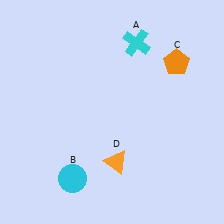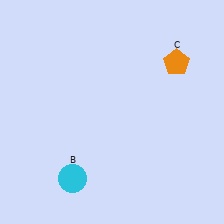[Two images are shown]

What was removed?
The orange triangle (D), the cyan cross (A) were removed in Image 2.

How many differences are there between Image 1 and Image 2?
There are 2 differences between the two images.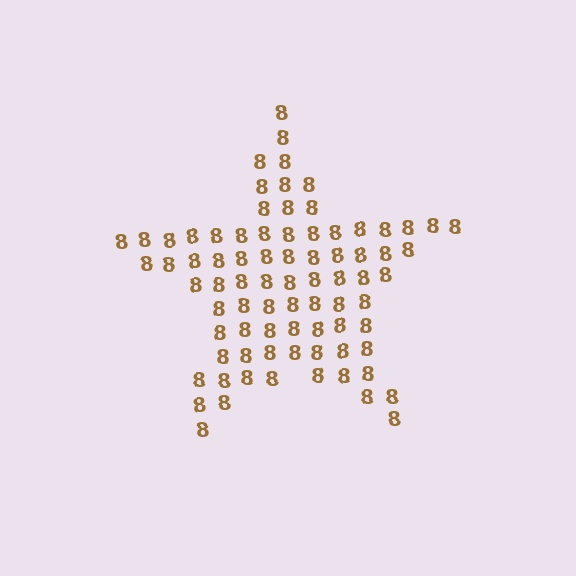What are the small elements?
The small elements are digit 8's.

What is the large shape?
The large shape is a star.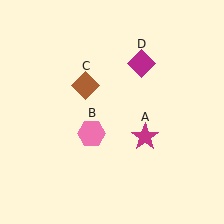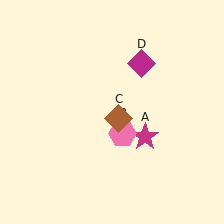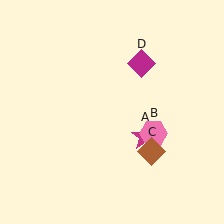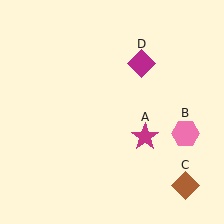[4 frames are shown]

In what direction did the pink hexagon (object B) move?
The pink hexagon (object B) moved right.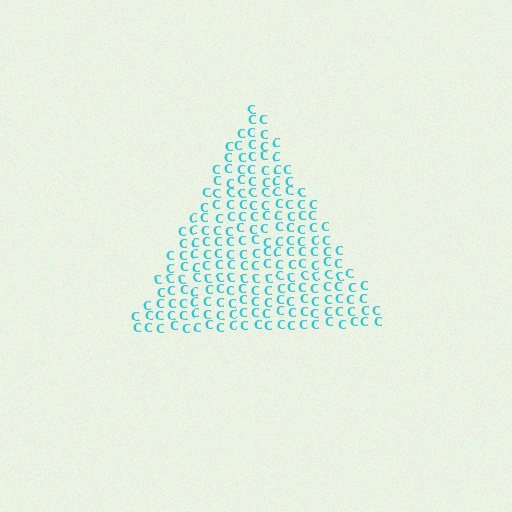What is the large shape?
The large shape is a triangle.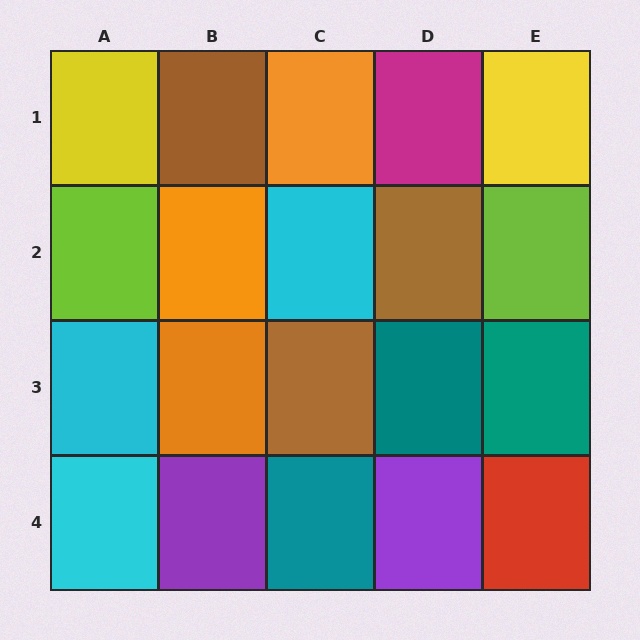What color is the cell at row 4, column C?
Teal.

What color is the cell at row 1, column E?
Yellow.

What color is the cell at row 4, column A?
Cyan.